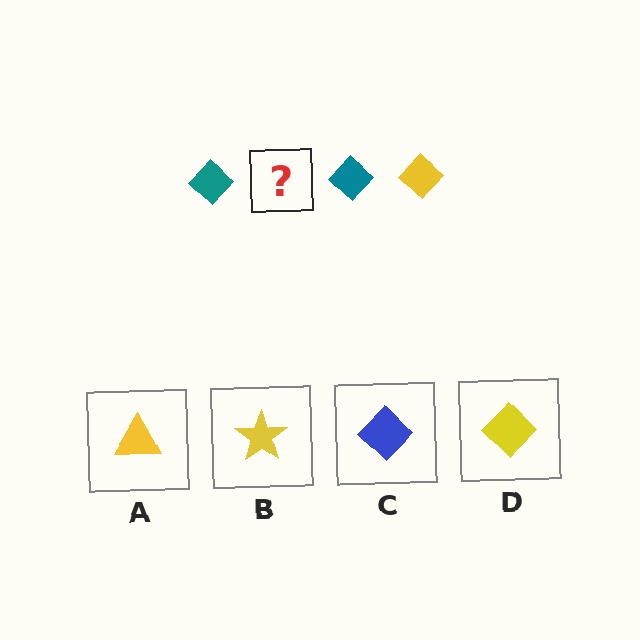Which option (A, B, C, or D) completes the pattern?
D.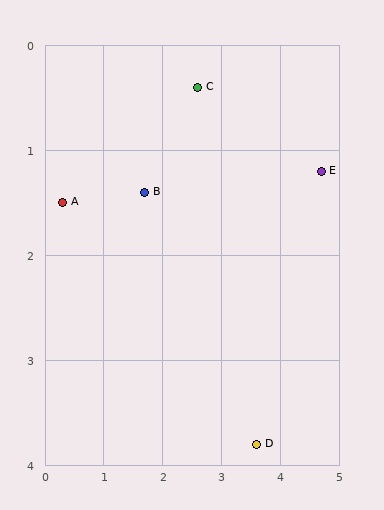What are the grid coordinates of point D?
Point D is at approximately (3.6, 3.8).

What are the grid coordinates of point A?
Point A is at approximately (0.3, 1.5).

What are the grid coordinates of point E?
Point E is at approximately (4.7, 1.2).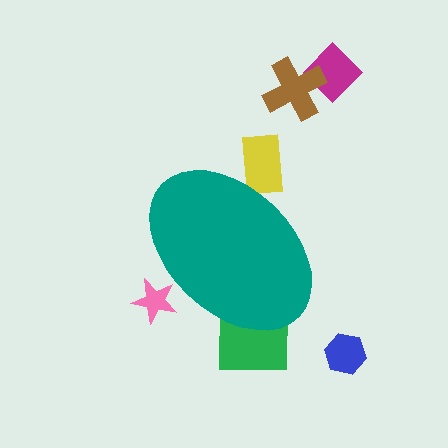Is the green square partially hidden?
Yes, the green square is partially hidden behind the teal ellipse.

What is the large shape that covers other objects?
A teal ellipse.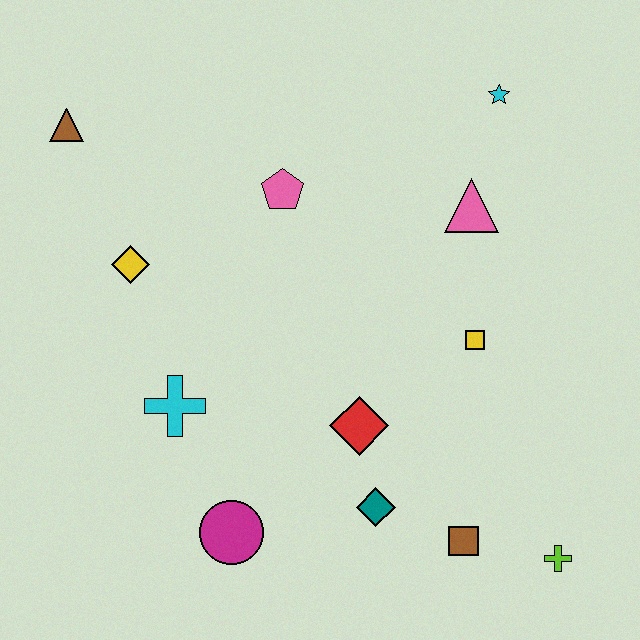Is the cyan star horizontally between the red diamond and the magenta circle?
No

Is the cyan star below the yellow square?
No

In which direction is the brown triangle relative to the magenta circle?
The brown triangle is above the magenta circle.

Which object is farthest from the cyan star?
The magenta circle is farthest from the cyan star.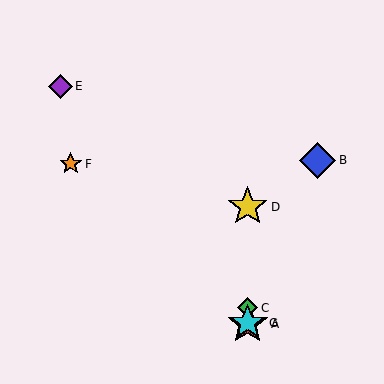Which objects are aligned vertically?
Objects A, C, D, G are aligned vertically.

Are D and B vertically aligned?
No, D is at x≈248 and B is at x≈318.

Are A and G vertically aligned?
Yes, both are at x≈248.